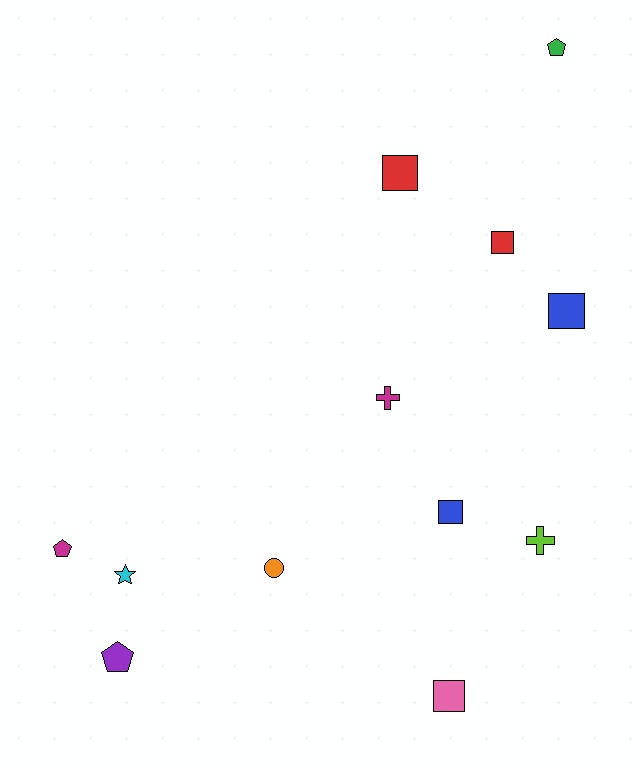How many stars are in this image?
There is 1 star.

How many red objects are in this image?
There are 2 red objects.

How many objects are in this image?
There are 12 objects.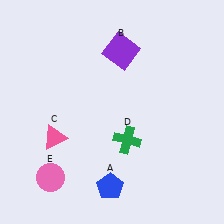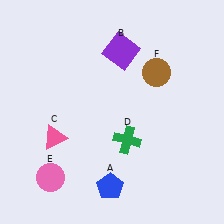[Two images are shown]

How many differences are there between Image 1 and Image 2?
There is 1 difference between the two images.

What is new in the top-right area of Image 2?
A brown circle (F) was added in the top-right area of Image 2.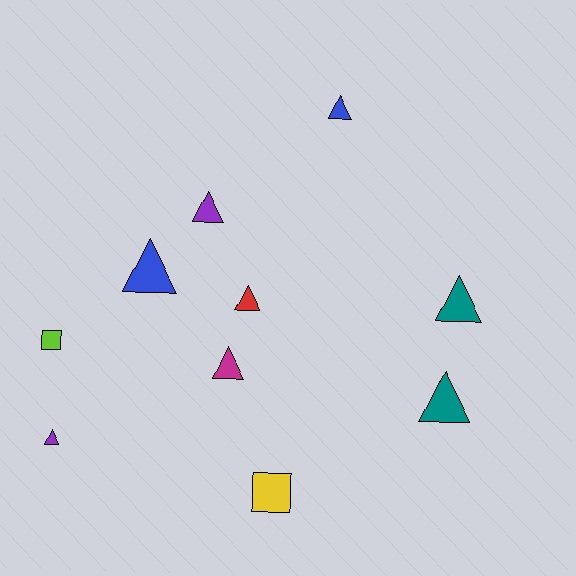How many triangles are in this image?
There are 8 triangles.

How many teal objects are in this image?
There are 2 teal objects.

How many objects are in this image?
There are 10 objects.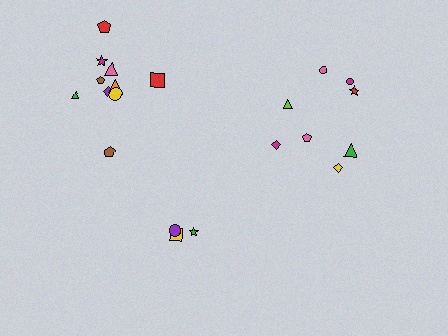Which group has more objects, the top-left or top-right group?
The top-left group.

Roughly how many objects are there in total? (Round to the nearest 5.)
Roughly 20 objects in total.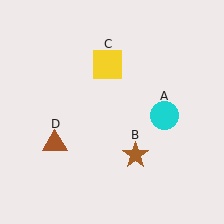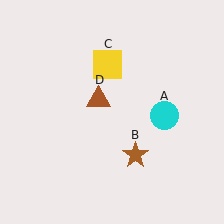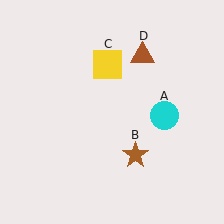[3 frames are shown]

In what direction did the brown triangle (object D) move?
The brown triangle (object D) moved up and to the right.